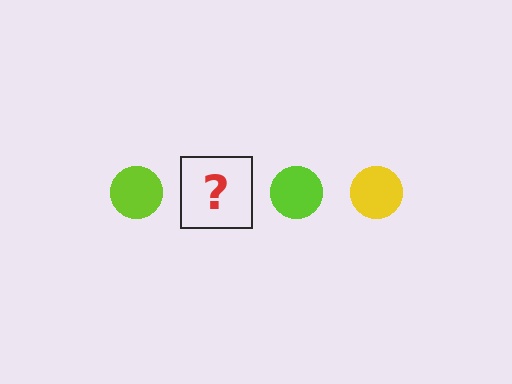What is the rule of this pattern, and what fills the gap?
The rule is that the pattern cycles through lime, yellow circles. The gap should be filled with a yellow circle.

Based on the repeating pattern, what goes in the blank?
The blank should be a yellow circle.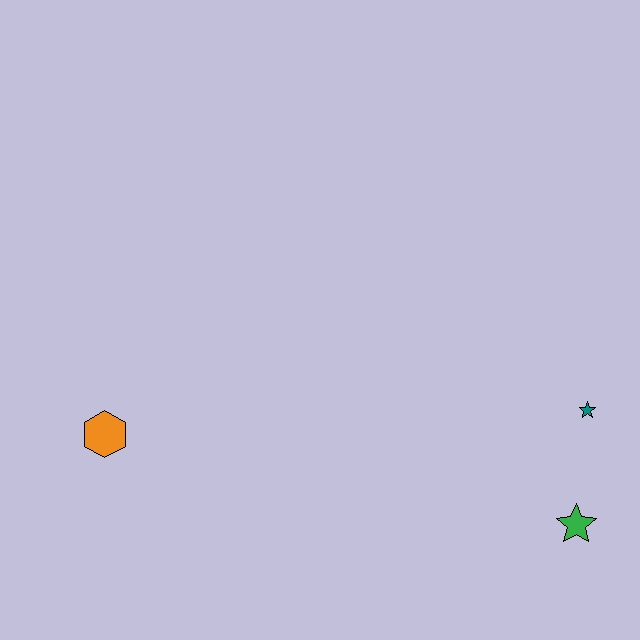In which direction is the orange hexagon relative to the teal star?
The orange hexagon is to the left of the teal star.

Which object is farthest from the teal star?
The orange hexagon is farthest from the teal star.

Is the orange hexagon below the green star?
No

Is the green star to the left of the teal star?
Yes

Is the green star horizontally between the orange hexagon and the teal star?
Yes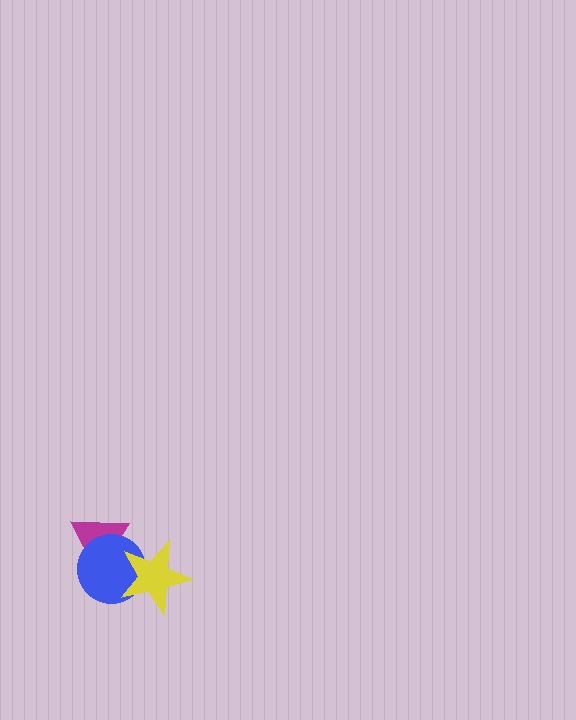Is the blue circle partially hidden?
Yes, it is partially covered by another shape.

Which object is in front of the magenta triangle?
The blue circle is in front of the magenta triangle.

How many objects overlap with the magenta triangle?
1 object overlaps with the magenta triangle.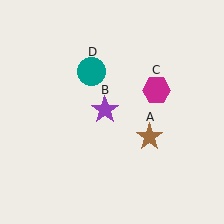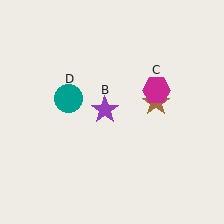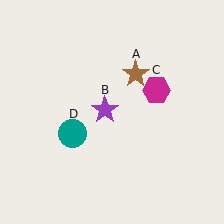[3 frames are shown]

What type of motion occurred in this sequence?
The brown star (object A), teal circle (object D) rotated counterclockwise around the center of the scene.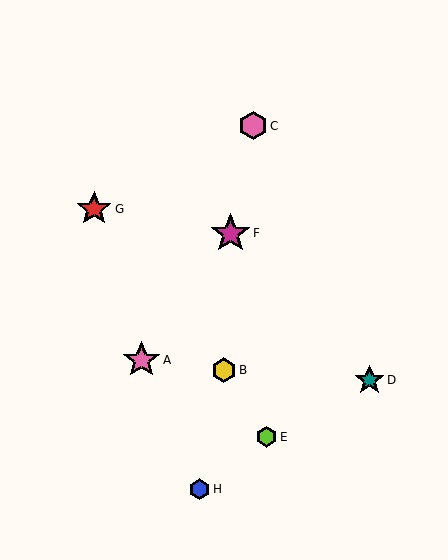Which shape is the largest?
The magenta star (labeled F) is the largest.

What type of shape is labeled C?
Shape C is a pink hexagon.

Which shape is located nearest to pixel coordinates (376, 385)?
The teal star (labeled D) at (370, 380) is nearest to that location.